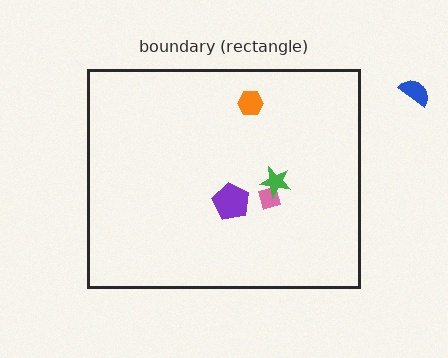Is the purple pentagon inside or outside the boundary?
Inside.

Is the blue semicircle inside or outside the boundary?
Outside.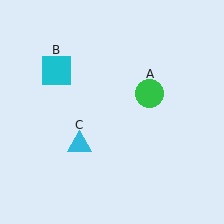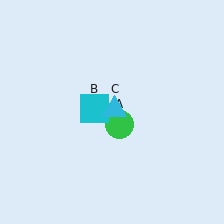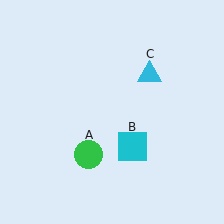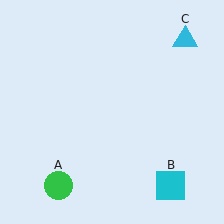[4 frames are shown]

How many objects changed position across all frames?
3 objects changed position: green circle (object A), cyan square (object B), cyan triangle (object C).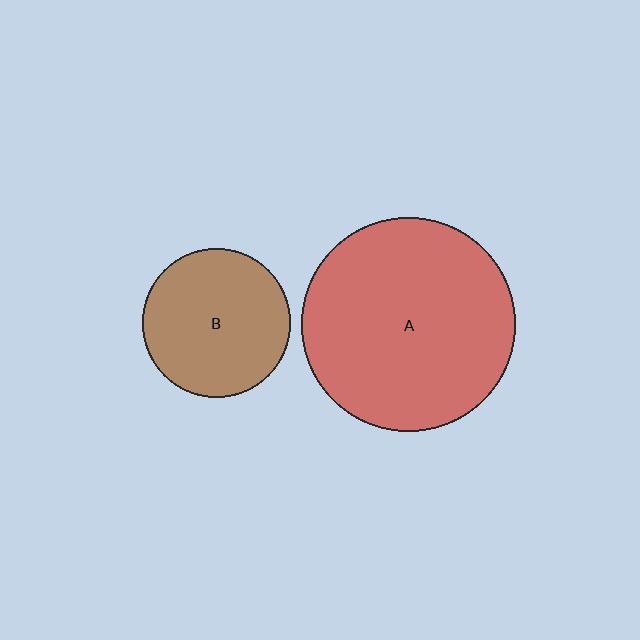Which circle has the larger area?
Circle A (red).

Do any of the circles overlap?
No, none of the circles overlap.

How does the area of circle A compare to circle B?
Approximately 2.1 times.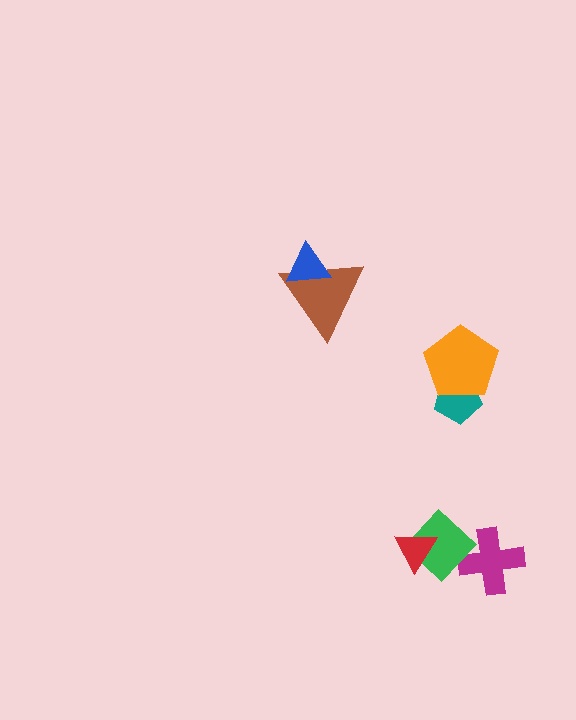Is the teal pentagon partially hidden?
Yes, it is partially covered by another shape.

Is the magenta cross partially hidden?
Yes, it is partially covered by another shape.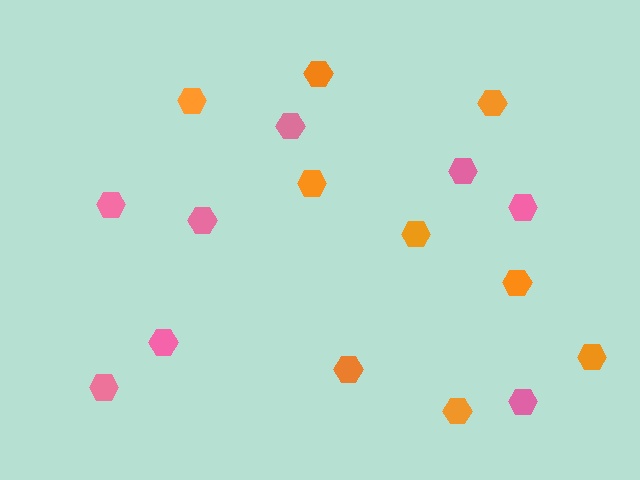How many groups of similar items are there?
There are 2 groups: one group of orange hexagons (9) and one group of pink hexagons (8).